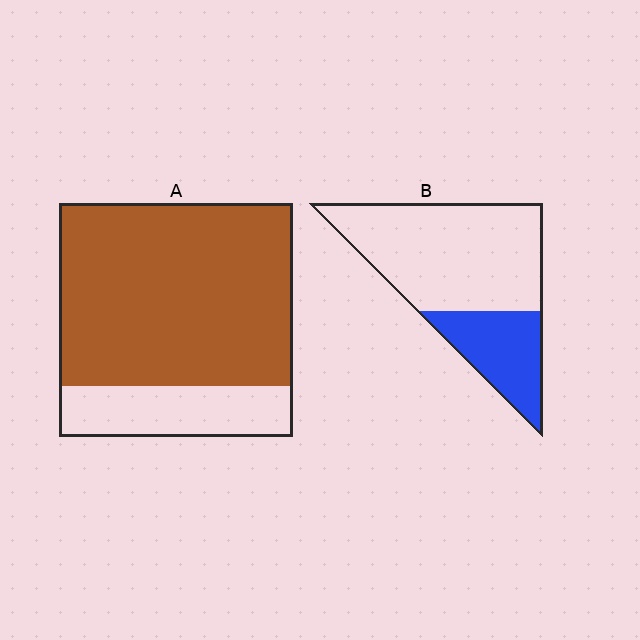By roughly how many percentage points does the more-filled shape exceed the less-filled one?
By roughly 50 percentage points (A over B).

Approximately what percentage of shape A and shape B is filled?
A is approximately 80% and B is approximately 30%.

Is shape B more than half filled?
No.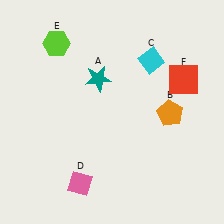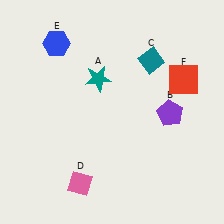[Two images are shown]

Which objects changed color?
B changed from orange to purple. C changed from cyan to teal. E changed from lime to blue.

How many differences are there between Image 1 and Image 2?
There are 3 differences between the two images.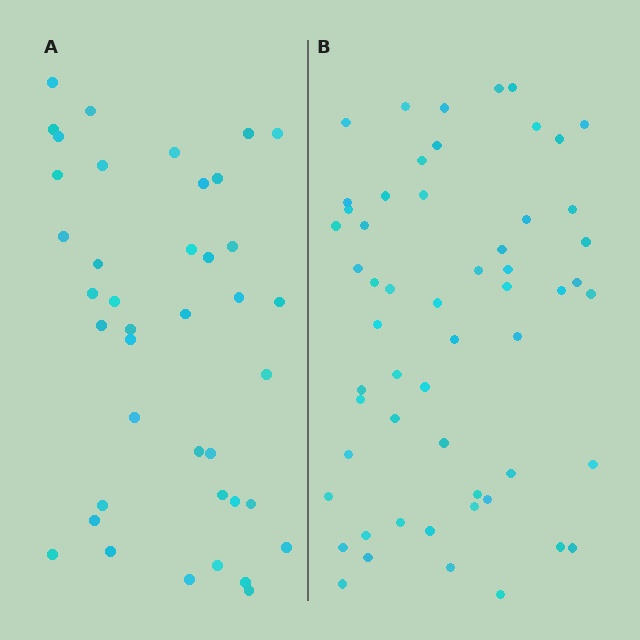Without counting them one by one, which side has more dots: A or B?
Region B (the right region) has more dots.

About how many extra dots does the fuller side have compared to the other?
Region B has approximately 15 more dots than region A.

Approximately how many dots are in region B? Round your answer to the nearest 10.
About 60 dots. (The exact count is 56, which rounds to 60.)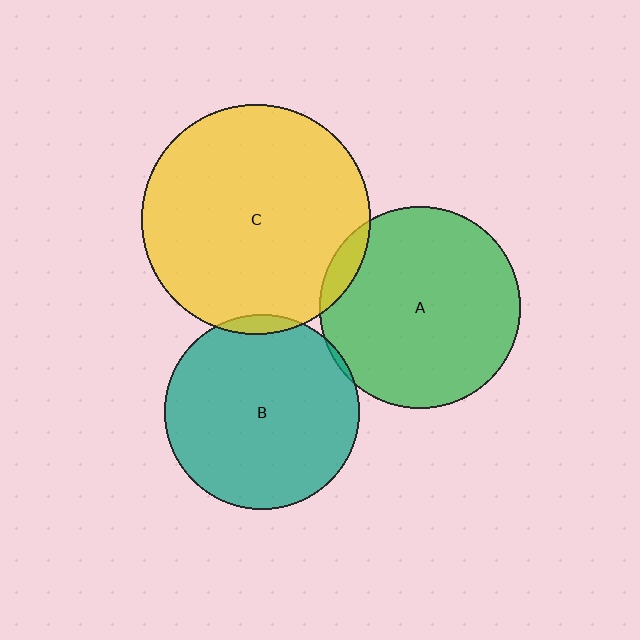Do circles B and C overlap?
Yes.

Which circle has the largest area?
Circle C (yellow).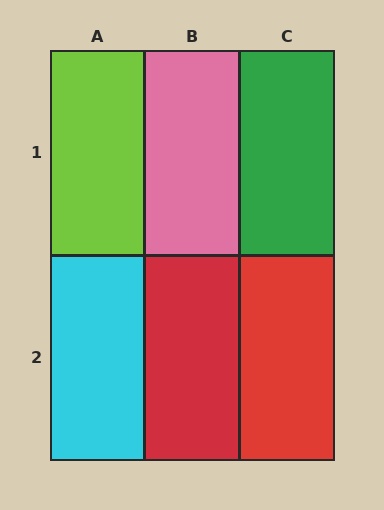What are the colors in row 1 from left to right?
Lime, pink, green.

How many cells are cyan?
1 cell is cyan.